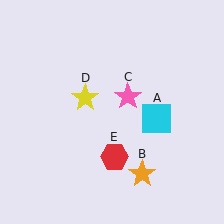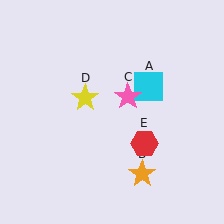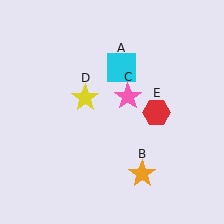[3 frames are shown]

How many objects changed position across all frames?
2 objects changed position: cyan square (object A), red hexagon (object E).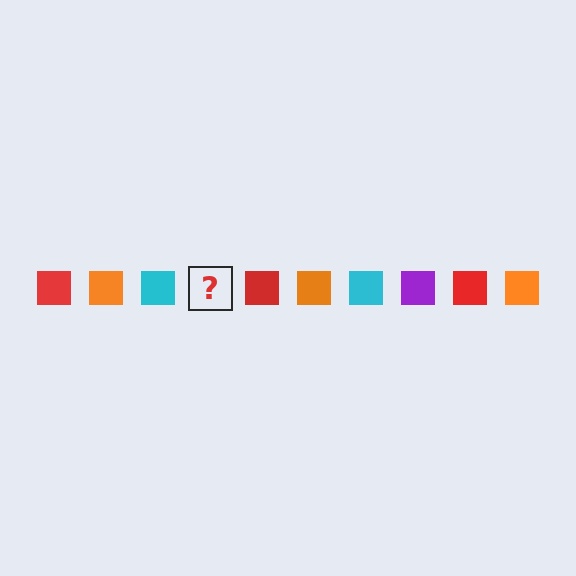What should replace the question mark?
The question mark should be replaced with a purple square.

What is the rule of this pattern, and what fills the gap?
The rule is that the pattern cycles through red, orange, cyan, purple squares. The gap should be filled with a purple square.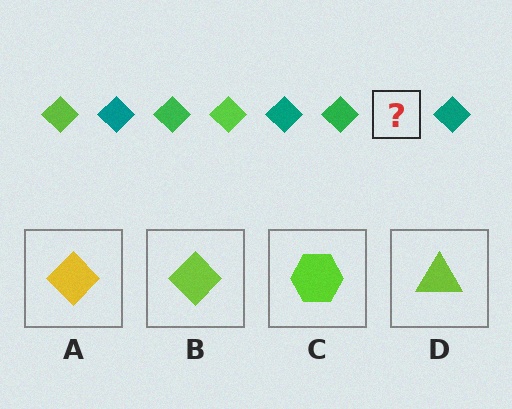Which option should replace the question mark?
Option B.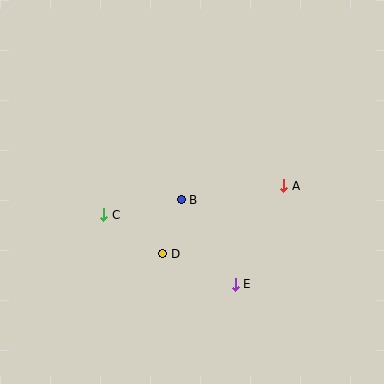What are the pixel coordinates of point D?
Point D is at (163, 254).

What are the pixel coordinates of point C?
Point C is at (104, 215).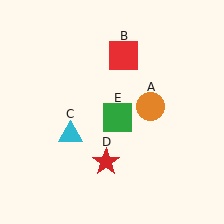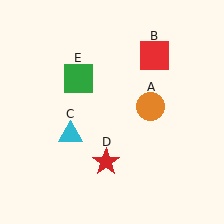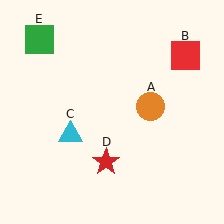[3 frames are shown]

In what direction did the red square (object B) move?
The red square (object B) moved right.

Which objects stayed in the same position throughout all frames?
Orange circle (object A) and cyan triangle (object C) and red star (object D) remained stationary.